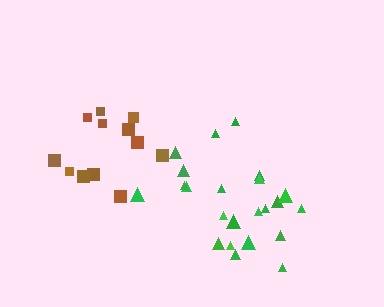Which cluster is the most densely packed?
Brown.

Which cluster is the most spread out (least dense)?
Green.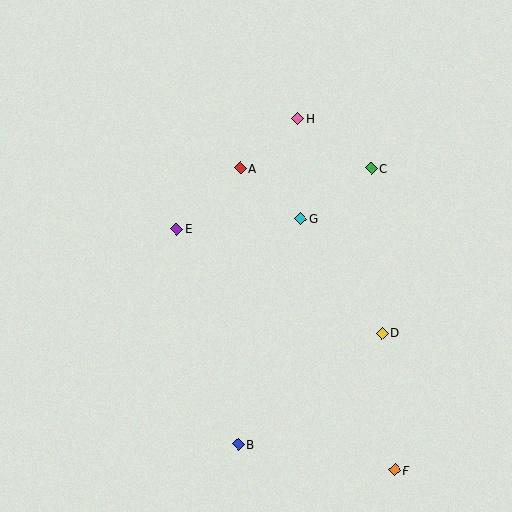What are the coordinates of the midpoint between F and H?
The midpoint between F and H is at (346, 294).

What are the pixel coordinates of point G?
Point G is at (301, 218).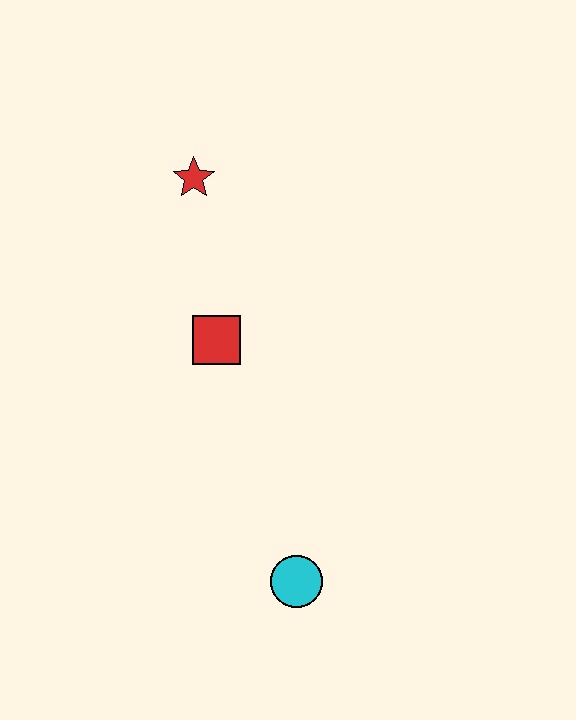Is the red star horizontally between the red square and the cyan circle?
No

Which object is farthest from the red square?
The cyan circle is farthest from the red square.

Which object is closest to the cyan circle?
The red square is closest to the cyan circle.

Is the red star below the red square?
No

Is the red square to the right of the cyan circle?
No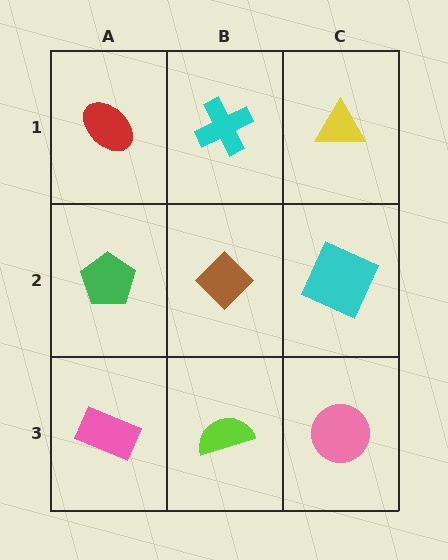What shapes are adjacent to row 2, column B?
A cyan cross (row 1, column B), a lime semicircle (row 3, column B), a green pentagon (row 2, column A), a cyan square (row 2, column C).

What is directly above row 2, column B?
A cyan cross.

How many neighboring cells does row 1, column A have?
2.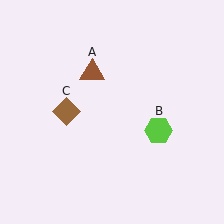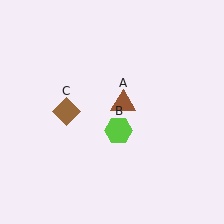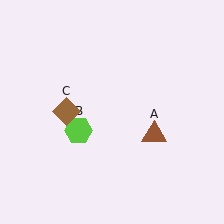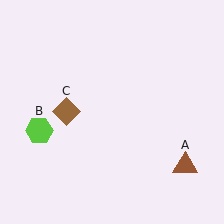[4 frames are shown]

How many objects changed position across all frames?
2 objects changed position: brown triangle (object A), lime hexagon (object B).